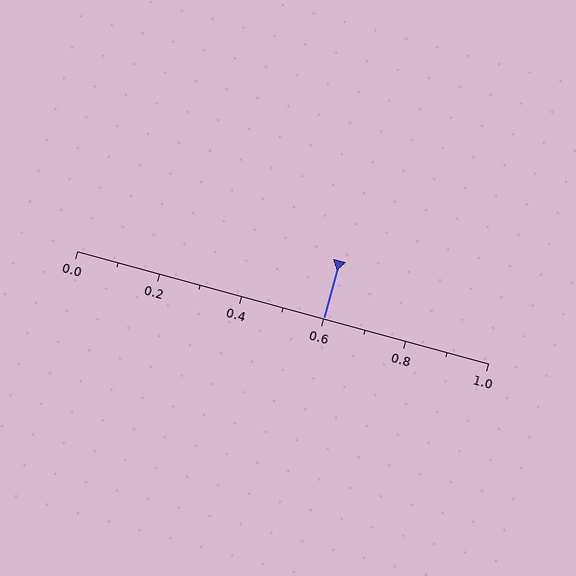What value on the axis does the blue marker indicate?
The marker indicates approximately 0.6.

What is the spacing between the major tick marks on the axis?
The major ticks are spaced 0.2 apart.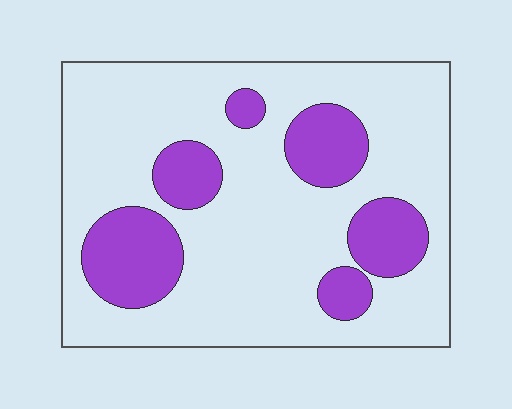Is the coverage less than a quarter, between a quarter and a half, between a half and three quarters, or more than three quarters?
Less than a quarter.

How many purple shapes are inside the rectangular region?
6.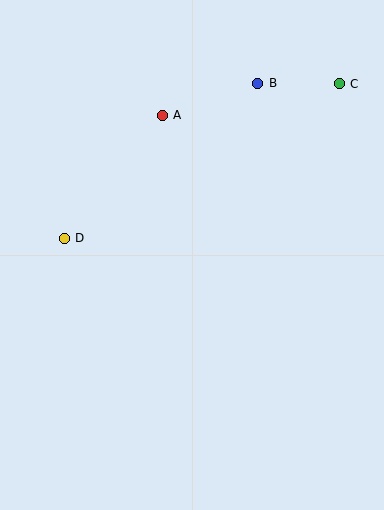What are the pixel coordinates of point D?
Point D is at (64, 238).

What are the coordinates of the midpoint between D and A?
The midpoint between D and A is at (113, 177).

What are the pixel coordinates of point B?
Point B is at (258, 83).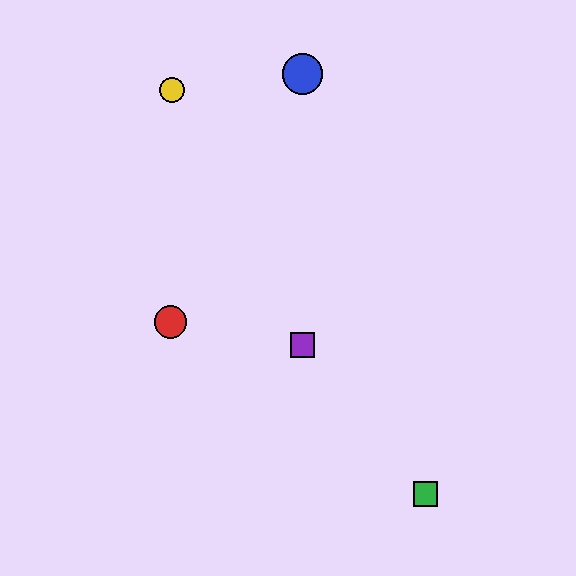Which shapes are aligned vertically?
The blue circle, the purple square are aligned vertically.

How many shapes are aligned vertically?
2 shapes (the blue circle, the purple square) are aligned vertically.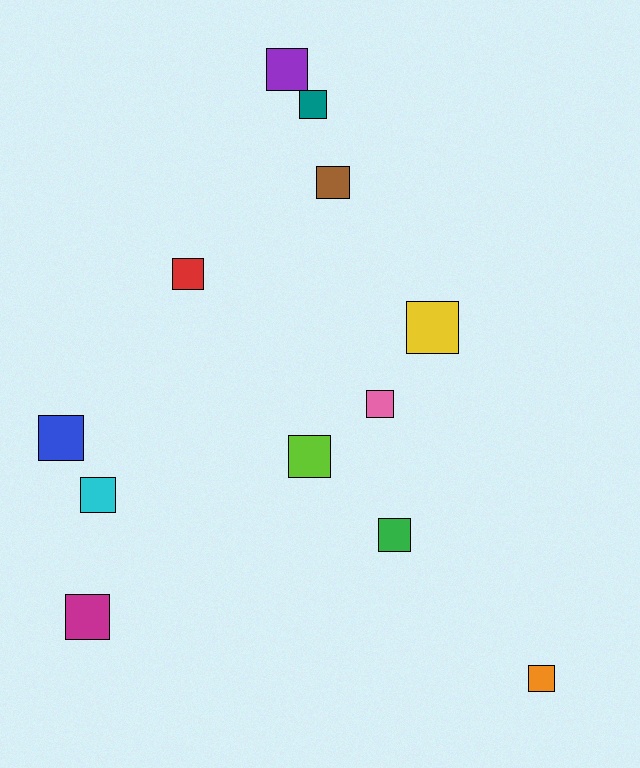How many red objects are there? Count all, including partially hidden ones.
There is 1 red object.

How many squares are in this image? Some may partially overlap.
There are 12 squares.